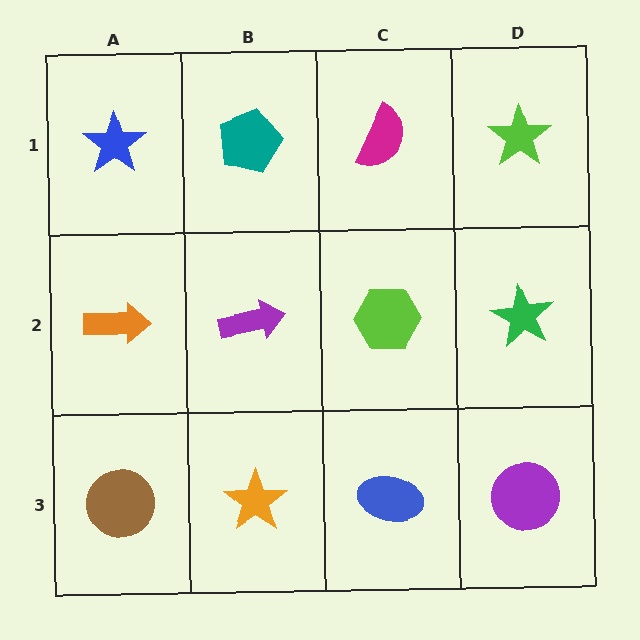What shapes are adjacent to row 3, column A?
An orange arrow (row 2, column A), an orange star (row 3, column B).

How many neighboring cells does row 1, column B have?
3.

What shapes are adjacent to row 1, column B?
A purple arrow (row 2, column B), a blue star (row 1, column A), a magenta semicircle (row 1, column C).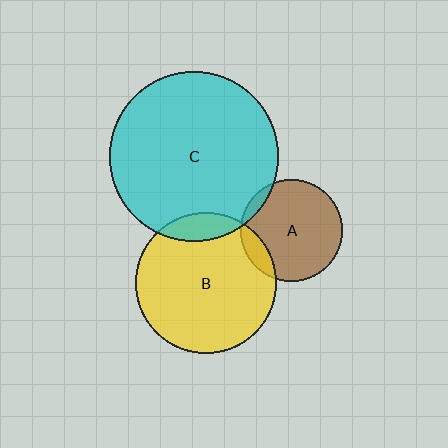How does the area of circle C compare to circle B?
Approximately 1.4 times.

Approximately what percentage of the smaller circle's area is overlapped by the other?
Approximately 10%.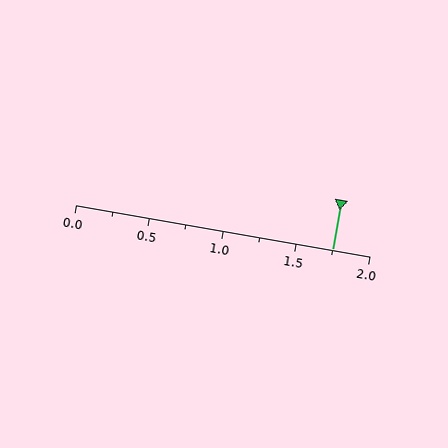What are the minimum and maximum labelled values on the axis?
The axis runs from 0.0 to 2.0.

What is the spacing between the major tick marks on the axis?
The major ticks are spaced 0.5 apart.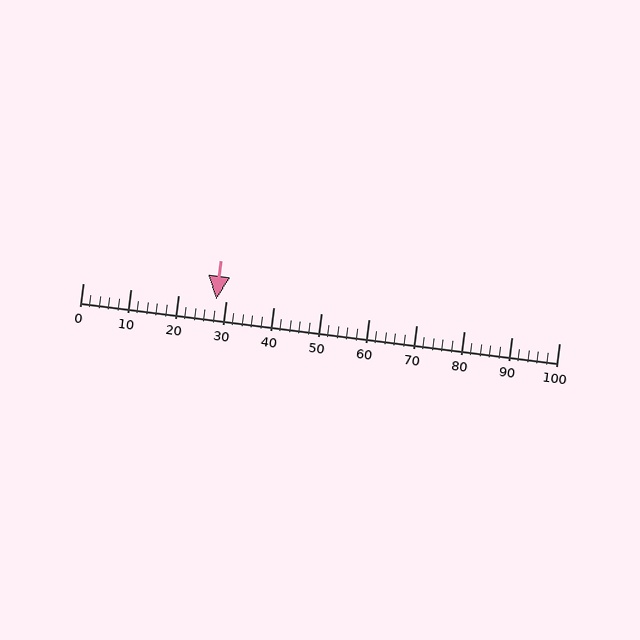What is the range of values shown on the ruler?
The ruler shows values from 0 to 100.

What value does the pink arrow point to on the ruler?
The pink arrow points to approximately 28.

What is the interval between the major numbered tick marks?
The major tick marks are spaced 10 units apart.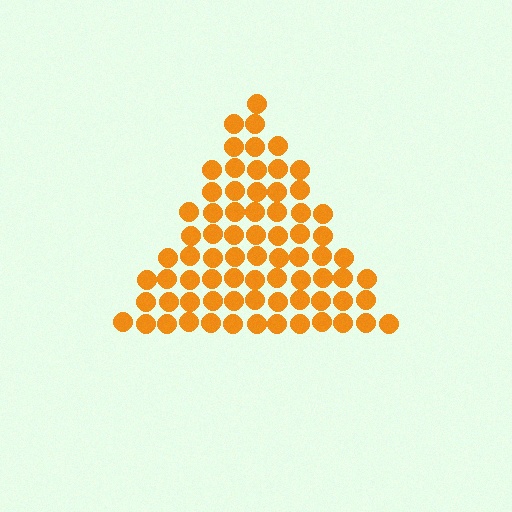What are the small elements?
The small elements are circles.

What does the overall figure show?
The overall figure shows a triangle.